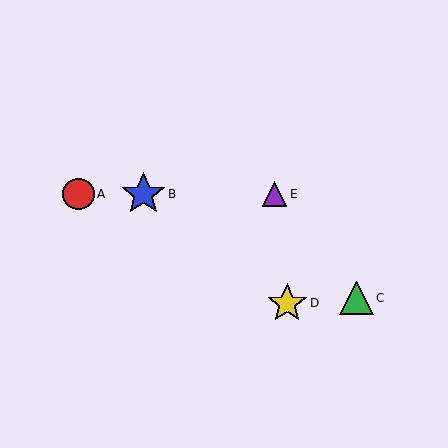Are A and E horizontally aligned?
Yes, both are at y≈194.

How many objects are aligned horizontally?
3 objects (A, B, E) are aligned horizontally.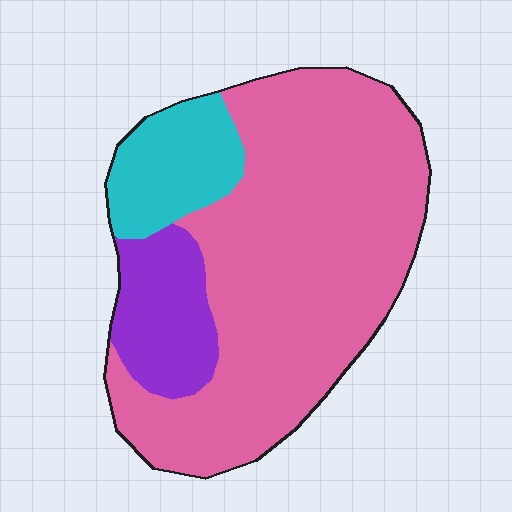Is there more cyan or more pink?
Pink.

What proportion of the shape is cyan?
Cyan covers 14% of the shape.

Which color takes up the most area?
Pink, at roughly 70%.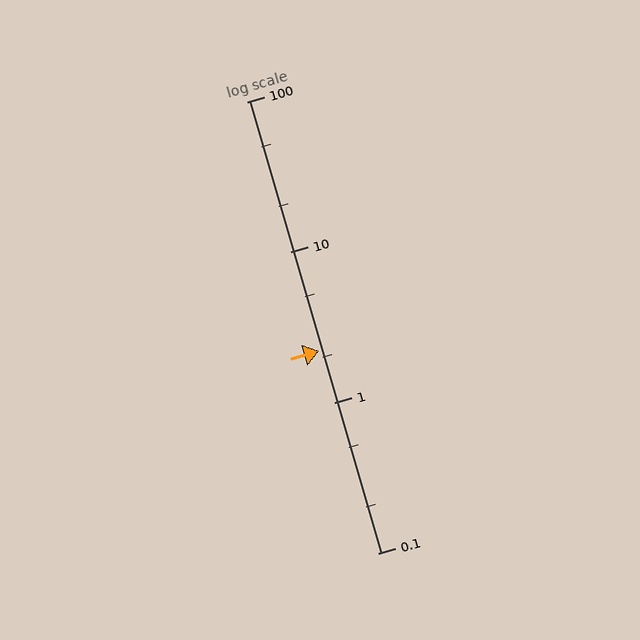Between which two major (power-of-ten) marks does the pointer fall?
The pointer is between 1 and 10.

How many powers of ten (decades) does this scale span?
The scale spans 3 decades, from 0.1 to 100.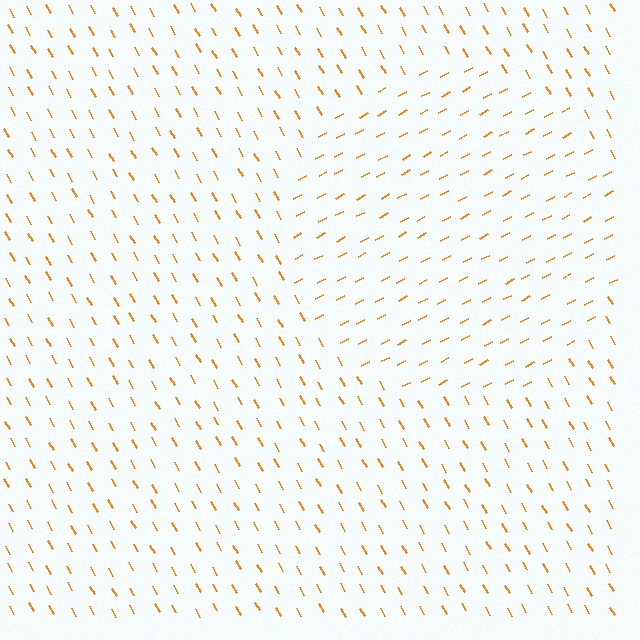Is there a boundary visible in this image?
Yes, there is a texture boundary formed by a change in line orientation.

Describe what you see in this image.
The image is filled with small orange line segments. A circle region in the image has lines oriented differently from the surrounding lines, creating a visible texture boundary.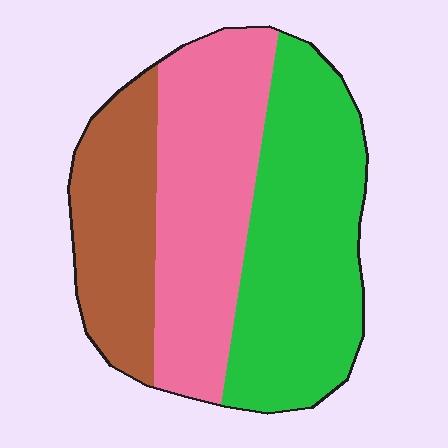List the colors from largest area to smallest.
From largest to smallest: green, pink, brown.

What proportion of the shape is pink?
Pink covers 36% of the shape.